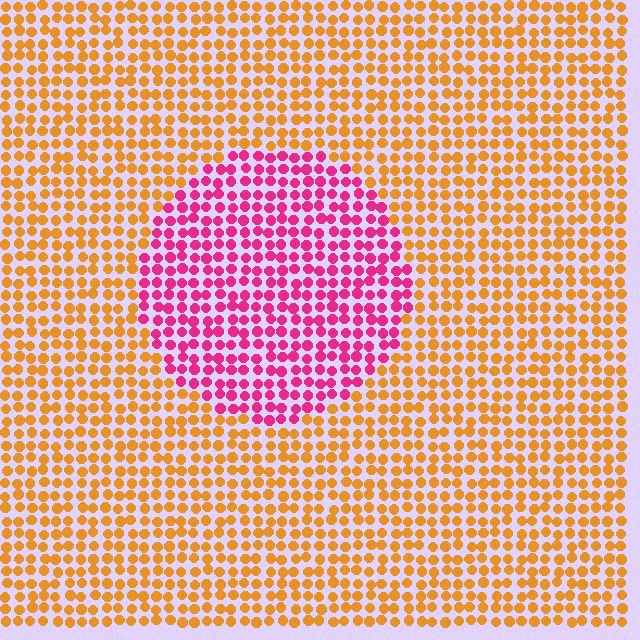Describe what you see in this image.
The image is filled with small orange elements in a uniform arrangement. A circle-shaped region is visible where the elements are tinted to a slightly different hue, forming a subtle color boundary.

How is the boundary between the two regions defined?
The boundary is defined purely by a slight shift in hue (about 64 degrees). Spacing, size, and orientation are identical on both sides.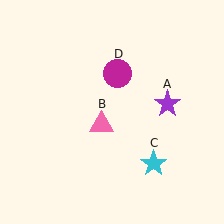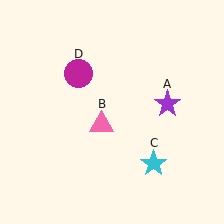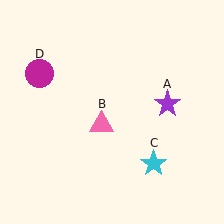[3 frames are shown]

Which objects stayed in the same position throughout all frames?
Purple star (object A) and pink triangle (object B) and cyan star (object C) remained stationary.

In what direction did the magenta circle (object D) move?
The magenta circle (object D) moved left.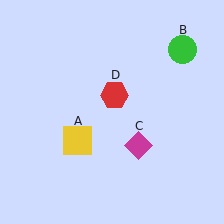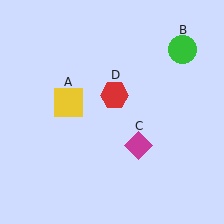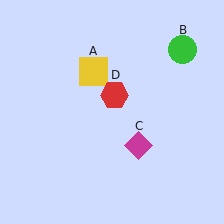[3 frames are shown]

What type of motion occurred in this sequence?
The yellow square (object A) rotated clockwise around the center of the scene.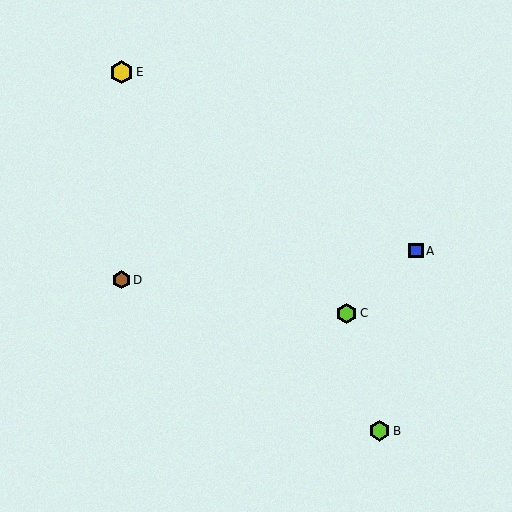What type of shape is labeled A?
Shape A is a blue square.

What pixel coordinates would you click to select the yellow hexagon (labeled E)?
Click at (122, 72) to select the yellow hexagon E.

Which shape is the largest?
The yellow hexagon (labeled E) is the largest.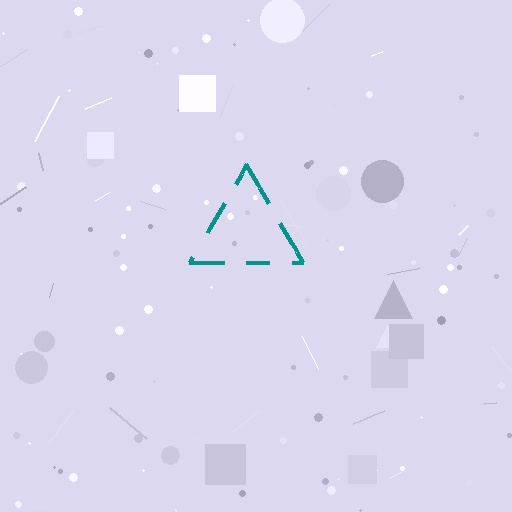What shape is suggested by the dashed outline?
The dashed outline suggests a triangle.